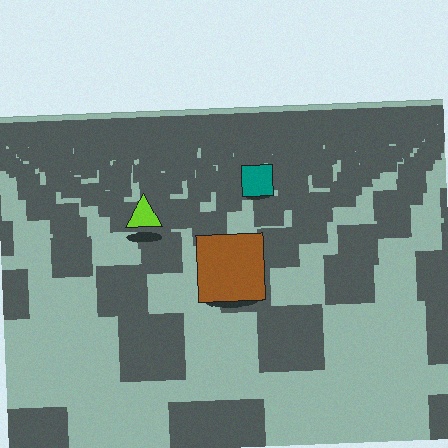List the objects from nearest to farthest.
From nearest to farthest: the brown square, the lime triangle, the teal square.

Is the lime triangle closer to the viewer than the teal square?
Yes. The lime triangle is closer — you can tell from the texture gradient: the ground texture is coarser near it.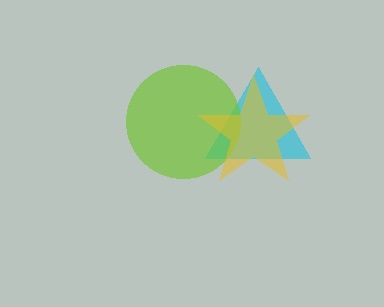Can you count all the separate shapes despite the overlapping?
Yes, there are 3 separate shapes.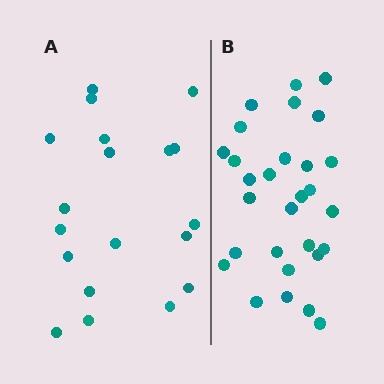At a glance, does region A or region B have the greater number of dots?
Region B (the right region) has more dots.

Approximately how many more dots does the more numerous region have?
Region B has roughly 10 or so more dots than region A.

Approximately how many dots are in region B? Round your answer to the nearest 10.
About 30 dots. (The exact count is 29, which rounds to 30.)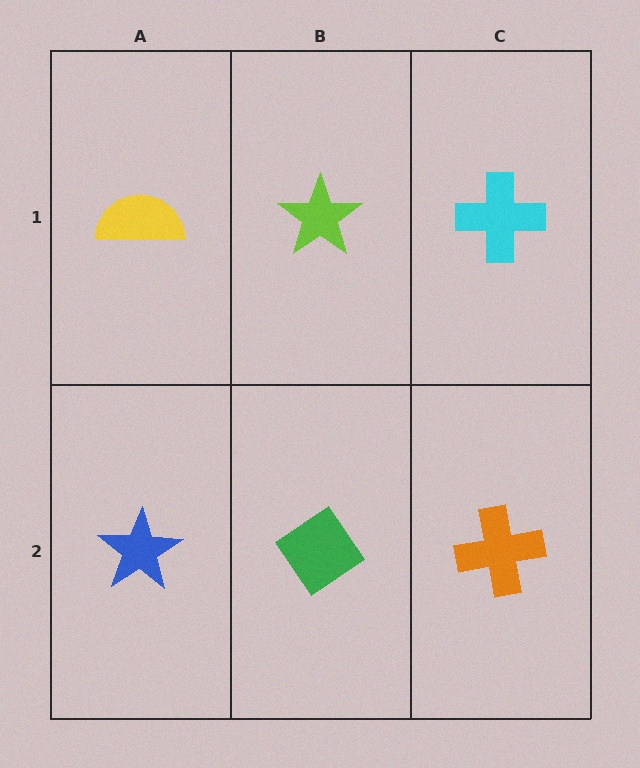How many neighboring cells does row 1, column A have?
2.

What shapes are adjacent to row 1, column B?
A green diamond (row 2, column B), a yellow semicircle (row 1, column A), a cyan cross (row 1, column C).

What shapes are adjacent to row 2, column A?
A yellow semicircle (row 1, column A), a green diamond (row 2, column B).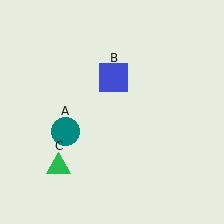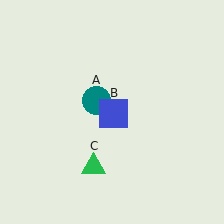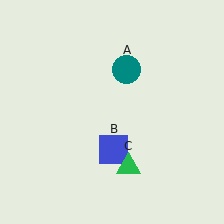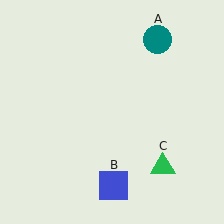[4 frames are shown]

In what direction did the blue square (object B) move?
The blue square (object B) moved down.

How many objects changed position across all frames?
3 objects changed position: teal circle (object A), blue square (object B), green triangle (object C).